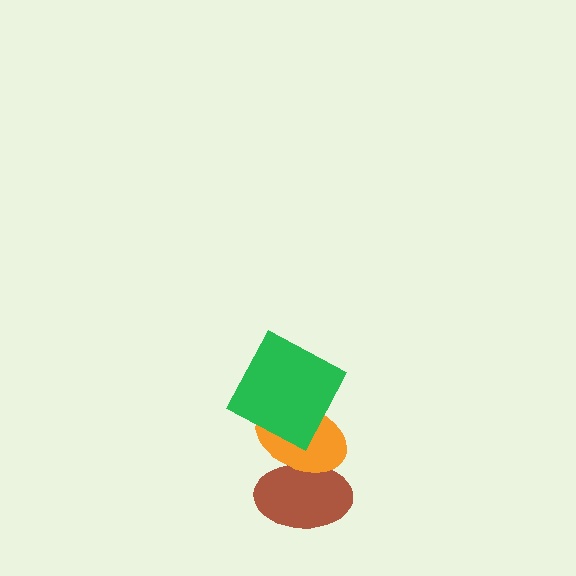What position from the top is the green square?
The green square is 1st from the top.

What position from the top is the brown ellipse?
The brown ellipse is 3rd from the top.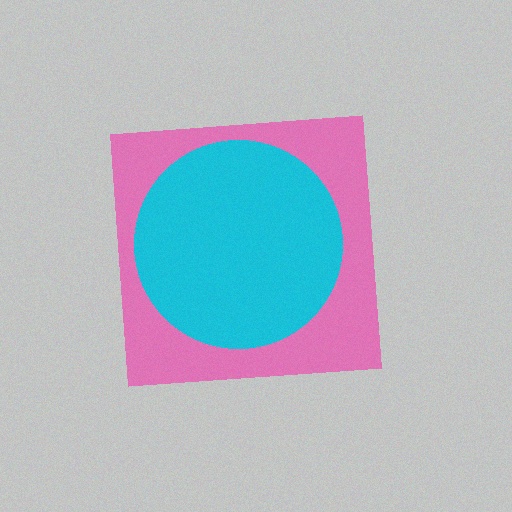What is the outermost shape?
The pink square.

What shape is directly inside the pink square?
The cyan circle.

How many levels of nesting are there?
2.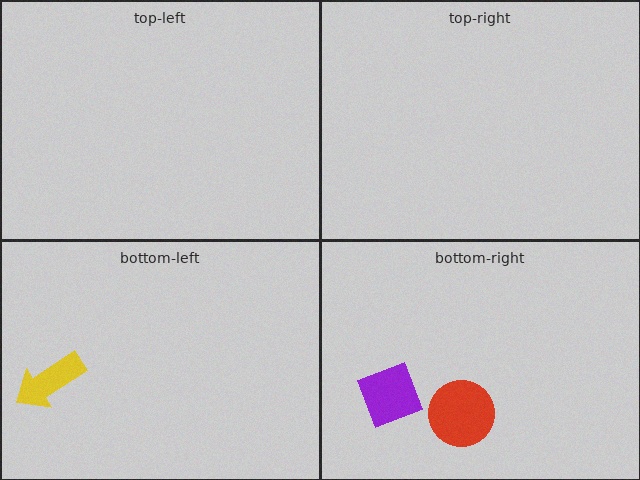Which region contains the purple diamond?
The bottom-right region.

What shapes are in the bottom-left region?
The yellow arrow.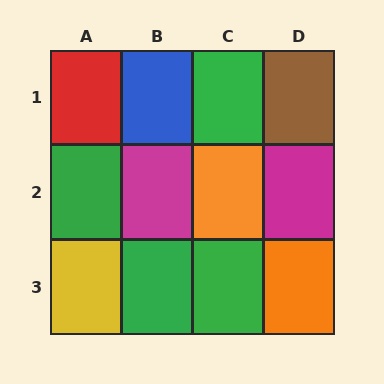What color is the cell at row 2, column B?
Magenta.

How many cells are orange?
2 cells are orange.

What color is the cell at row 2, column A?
Green.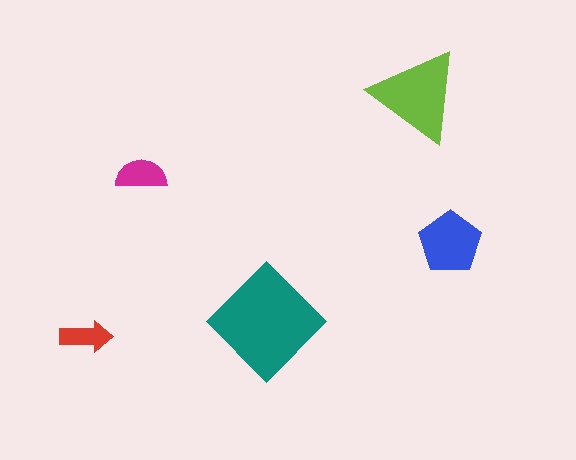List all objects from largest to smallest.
The teal diamond, the lime triangle, the blue pentagon, the magenta semicircle, the red arrow.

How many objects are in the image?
There are 5 objects in the image.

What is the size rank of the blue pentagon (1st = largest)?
3rd.